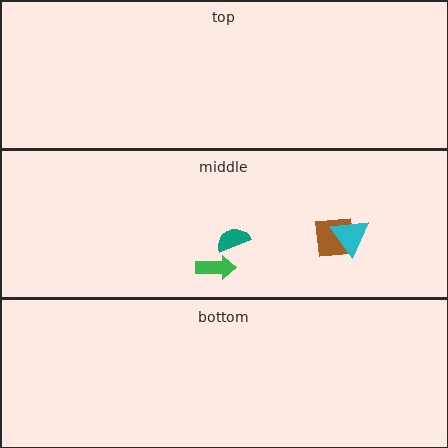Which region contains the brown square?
The middle region.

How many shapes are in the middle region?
4.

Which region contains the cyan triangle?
The middle region.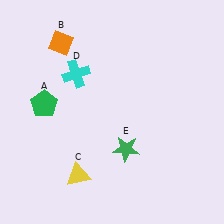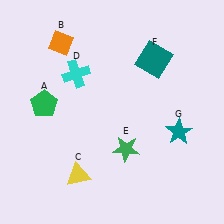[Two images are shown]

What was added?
A teal square (F), a teal star (G) were added in Image 2.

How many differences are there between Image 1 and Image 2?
There are 2 differences between the two images.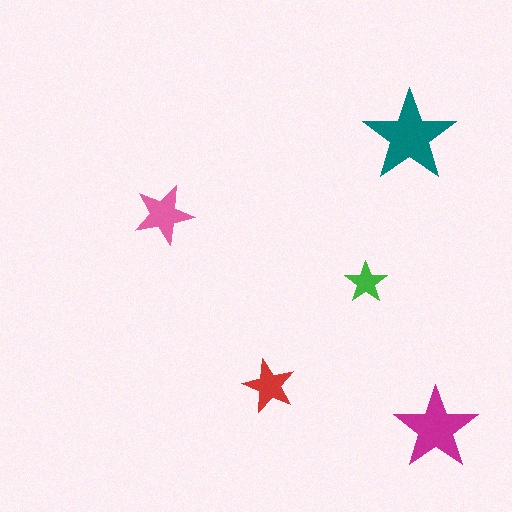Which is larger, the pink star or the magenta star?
The magenta one.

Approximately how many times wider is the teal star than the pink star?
About 1.5 times wider.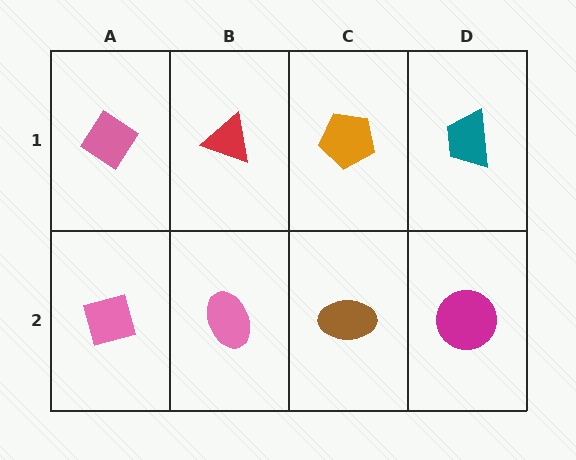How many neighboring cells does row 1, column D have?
2.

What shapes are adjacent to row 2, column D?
A teal trapezoid (row 1, column D), a brown ellipse (row 2, column C).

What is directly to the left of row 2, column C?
A pink ellipse.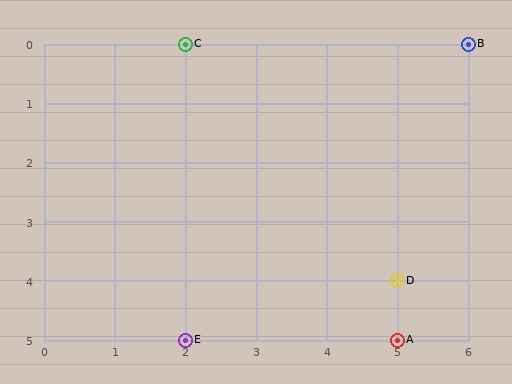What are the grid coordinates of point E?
Point E is at grid coordinates (2, 5).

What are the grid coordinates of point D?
Point D is at grid coordinates (5, 4).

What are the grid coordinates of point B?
Point B is at grid coordinates (6, 0).